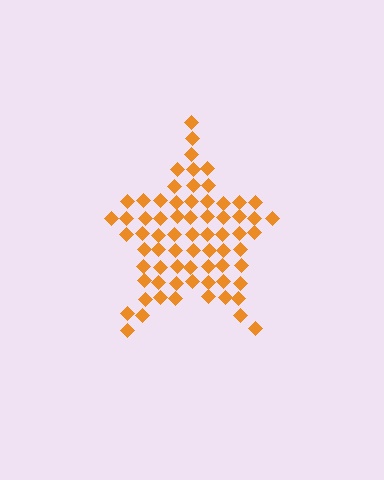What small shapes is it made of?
It is made of small diamonds.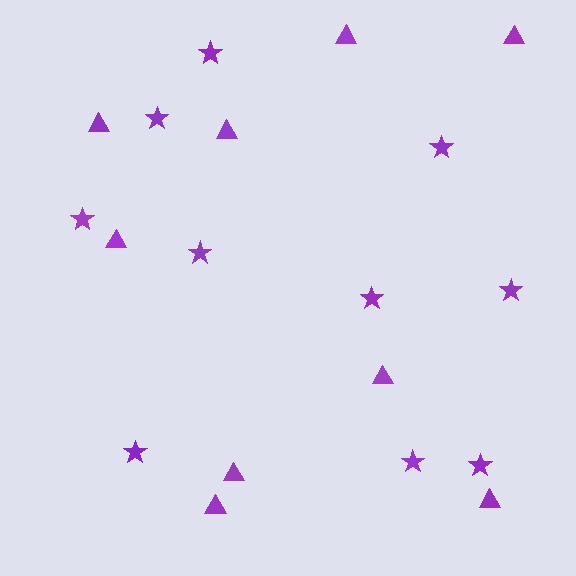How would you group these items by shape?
There are 2 groups: one group of stars (10) and one group of triangles (9).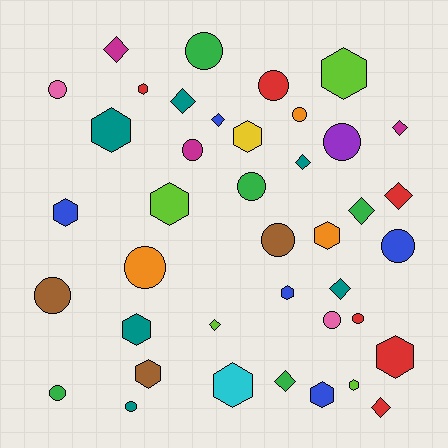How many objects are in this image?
There are 40 objects.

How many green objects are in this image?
There are 5 green objects.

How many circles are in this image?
There are 15 circles.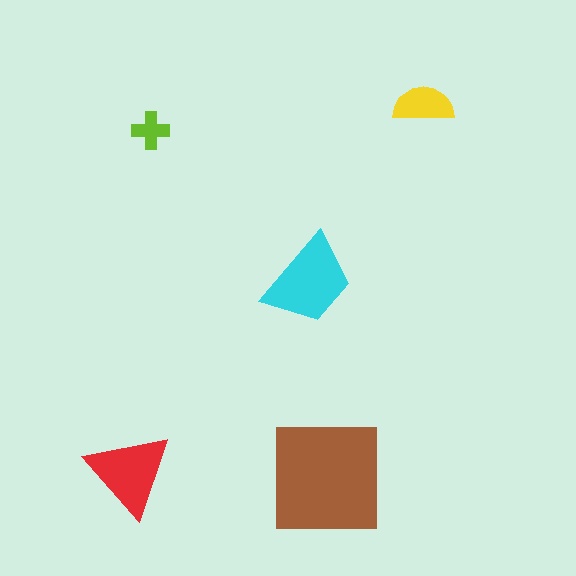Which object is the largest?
The brown square.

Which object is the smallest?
The lime cross.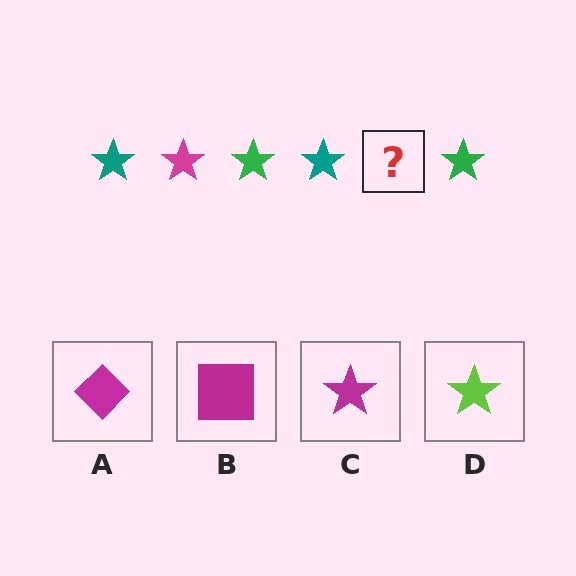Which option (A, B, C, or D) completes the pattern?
C.